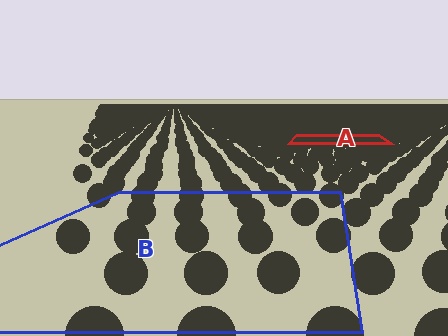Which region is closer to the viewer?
Region B is closer. The texture elements there are larger and more spread out.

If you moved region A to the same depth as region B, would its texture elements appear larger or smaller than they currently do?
They would appear larger. At a closer depth, the same texture elements are projected at a bigger on-screen size.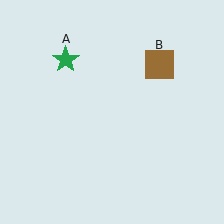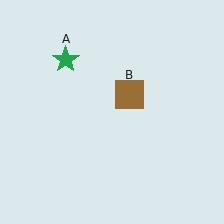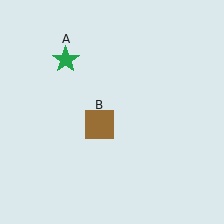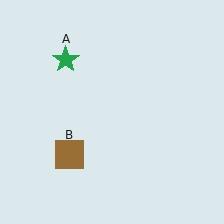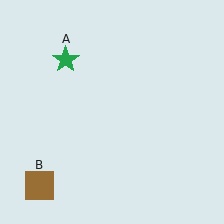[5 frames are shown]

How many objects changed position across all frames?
1 object changed position: brown square (object B).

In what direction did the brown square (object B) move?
The brown square (object B) moved down and to the left.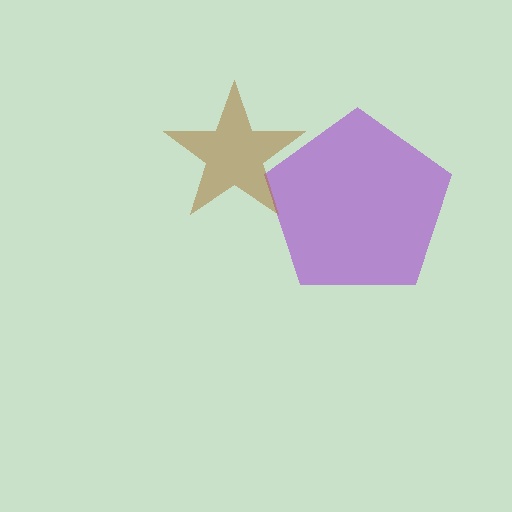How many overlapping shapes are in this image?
There are 2 overlapping shapes in the image.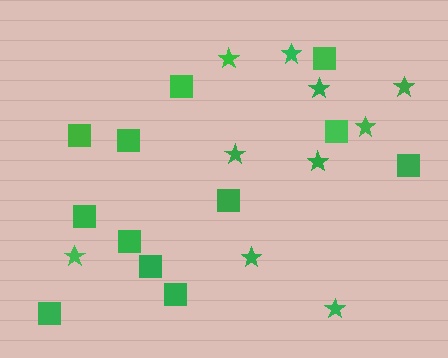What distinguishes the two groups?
There are 2 groups: one group of squares (12) and one group of stars (10).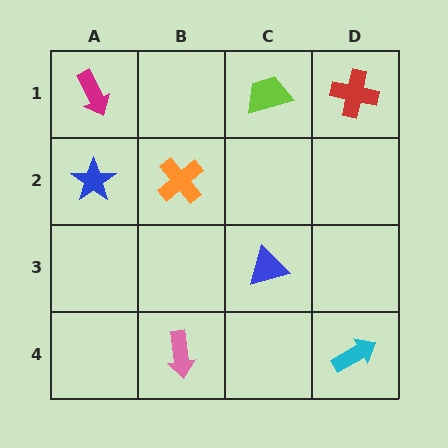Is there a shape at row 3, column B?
No, that cell is empty.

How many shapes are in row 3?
1 shape.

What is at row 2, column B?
An orange cross.